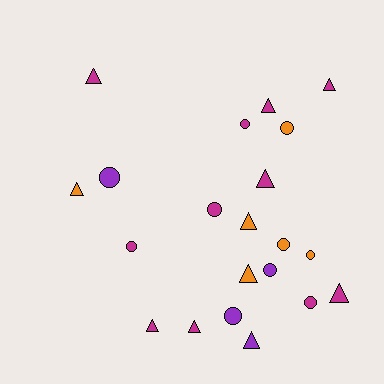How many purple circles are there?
There are 3 purple circles.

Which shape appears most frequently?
Triangle, with 11 objects.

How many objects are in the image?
There are 21 objects.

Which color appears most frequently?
Magenta, with 11 objects.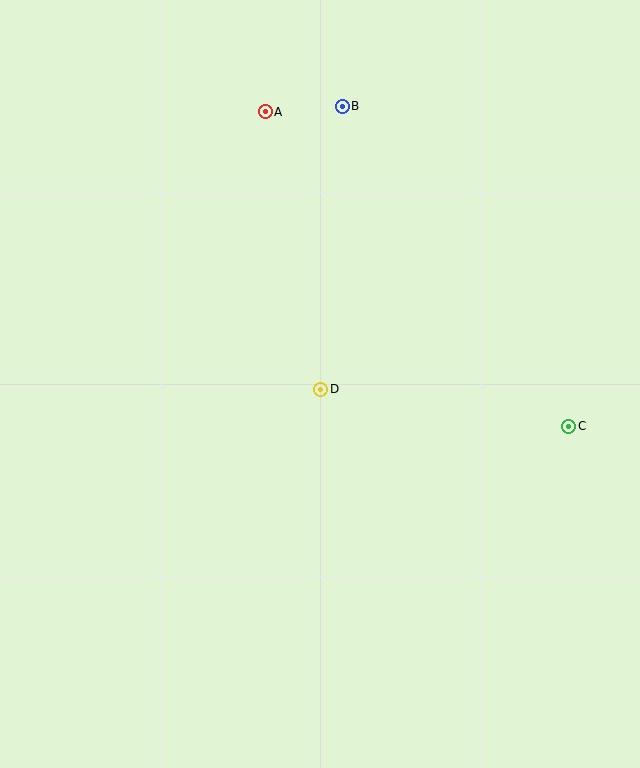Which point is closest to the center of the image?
Point D at (321, 389) is closest to the center.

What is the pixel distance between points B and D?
The distance between B and D is 284 pixels.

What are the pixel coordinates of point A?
Point A is at (265, 112).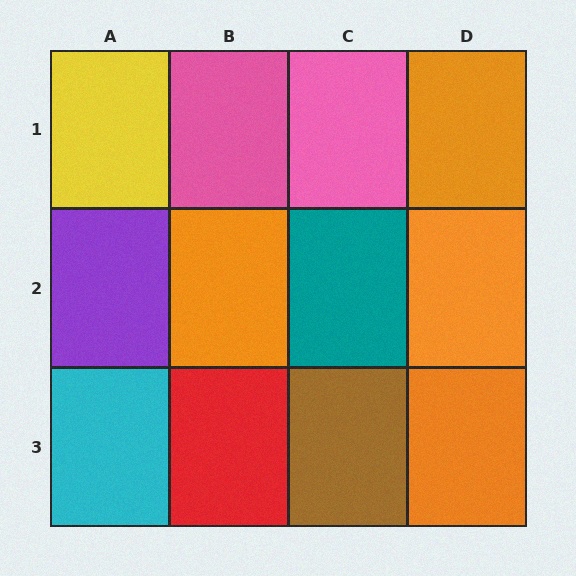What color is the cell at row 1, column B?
Pink.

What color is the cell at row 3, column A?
Cyan.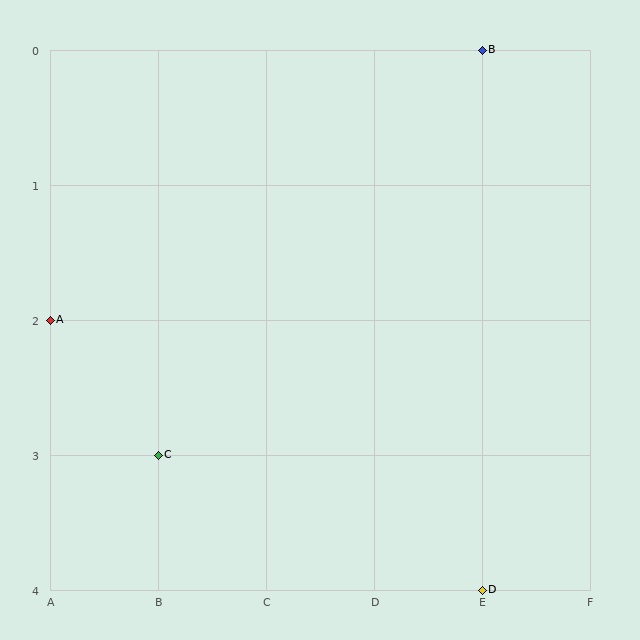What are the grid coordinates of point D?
Point D is at grid coordinates (E, 4).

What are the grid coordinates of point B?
Point B is at grid coordinates (E, 0).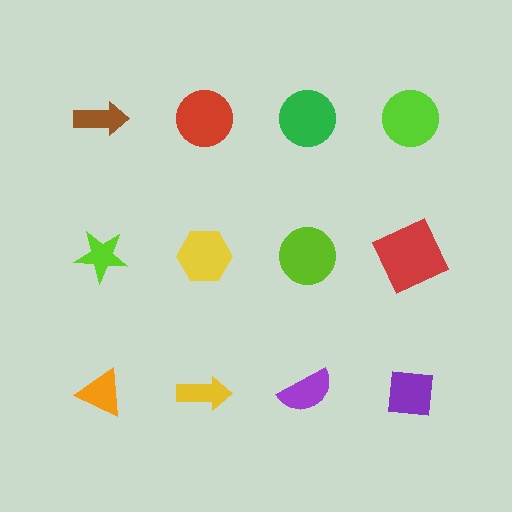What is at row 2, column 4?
A red square.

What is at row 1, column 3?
A green circle.